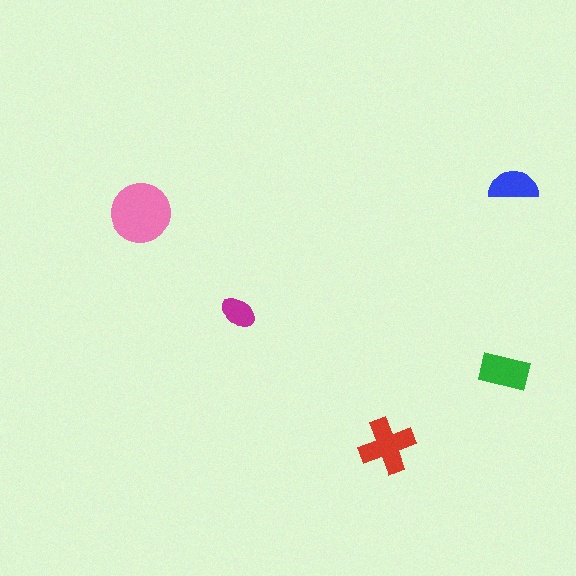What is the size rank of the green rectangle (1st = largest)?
3rd.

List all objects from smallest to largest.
The magenta ellipse, the blue semicircle, the green rectangle, the red cross, the pink circle.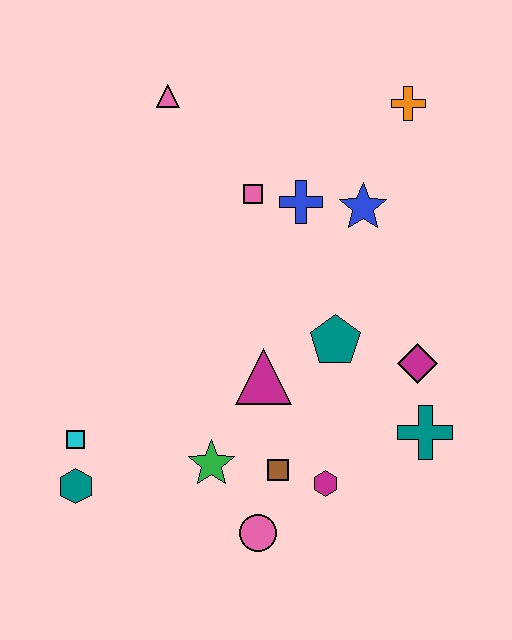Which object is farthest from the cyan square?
The orange cross is farthest from the cyan square.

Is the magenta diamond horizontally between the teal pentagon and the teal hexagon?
No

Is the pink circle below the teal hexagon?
Yes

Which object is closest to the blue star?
The blue cross is closest to the blue star.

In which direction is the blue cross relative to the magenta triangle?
The blue cross is above the magenta triangle.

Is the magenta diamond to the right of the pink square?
Yes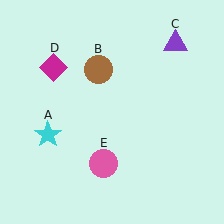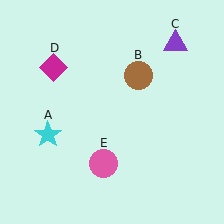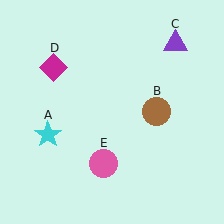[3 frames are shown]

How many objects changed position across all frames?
1 object changed position: brown circle (object B).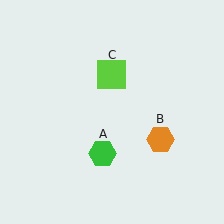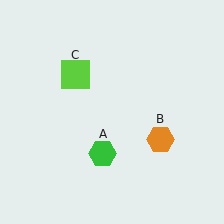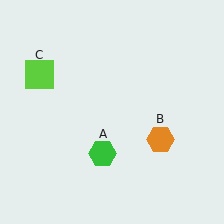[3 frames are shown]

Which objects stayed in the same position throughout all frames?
Green hexagon (object A) and orange hexagon (object B) remained stationary.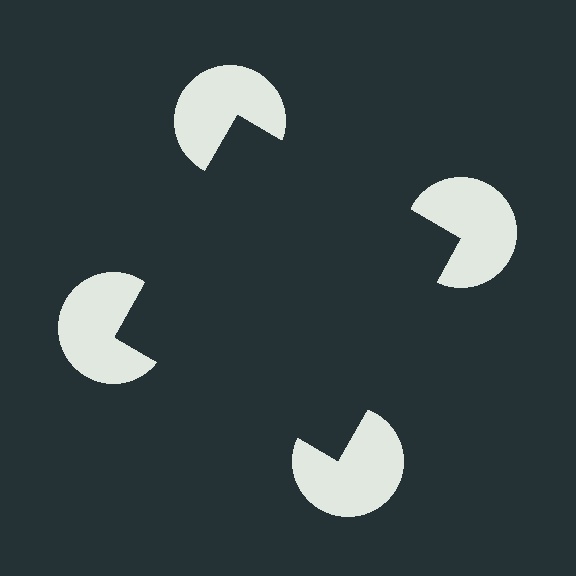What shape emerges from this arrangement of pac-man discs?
An illusory square — its edges are inferred from the aligned wedge cuts in the pac-man discs, not physically drawn.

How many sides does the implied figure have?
4 sides.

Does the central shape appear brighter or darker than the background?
It typically appears slightly darker than the background, even though no actual brightness change is drawn.